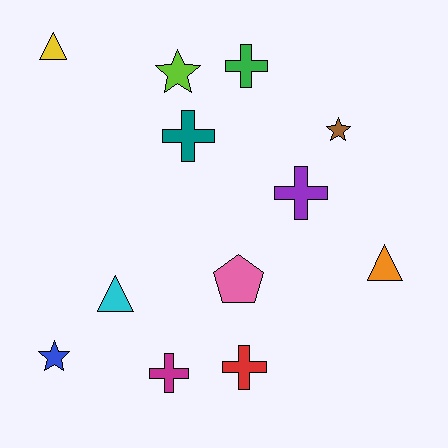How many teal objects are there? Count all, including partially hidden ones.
There is 1 teal object.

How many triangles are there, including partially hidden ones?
There are 3 triangles.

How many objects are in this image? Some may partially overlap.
There are 12 objects.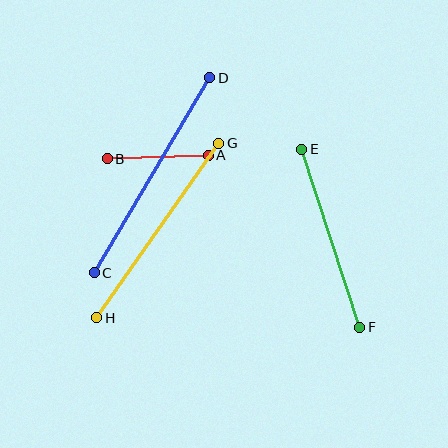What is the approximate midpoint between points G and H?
The midpoint is at approximately (158, 231) pixels.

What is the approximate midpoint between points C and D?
The midpoint is at approximately (152, 175) pixels.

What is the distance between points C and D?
The distance is approximately 226 pixels.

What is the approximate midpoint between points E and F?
The midpoint is at approximately (331, 238) pixels.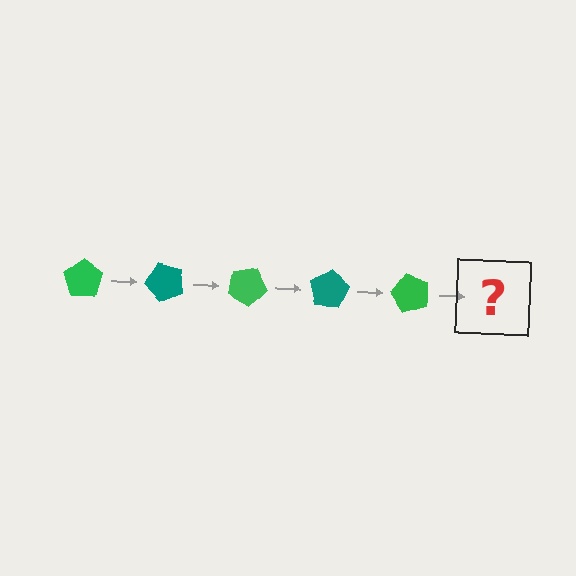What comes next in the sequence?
The next element should be a teal pentagon, rotated 250 degrees from the start.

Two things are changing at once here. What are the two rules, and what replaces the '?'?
The two rules are that it rotates 50 degrees each step and the color cycles through green and teal. The '?' should be a teal pentagon, rotated 250 degrees from the start.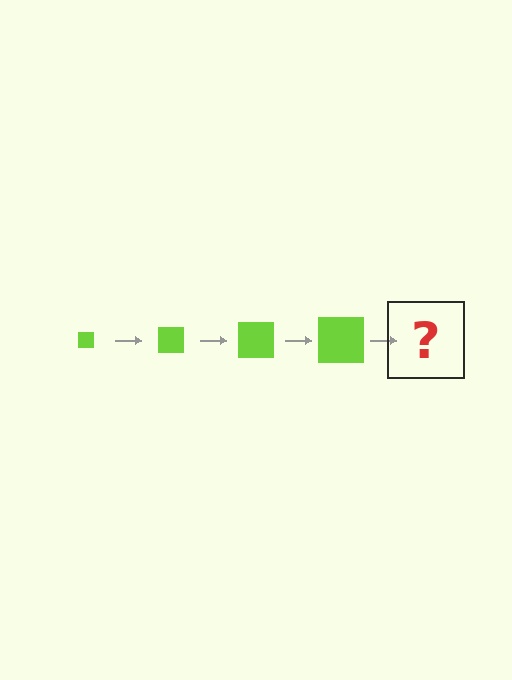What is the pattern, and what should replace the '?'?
The pattern is that the square gets progressively larger each step. The '?' should be a lime square, larger than the previous one.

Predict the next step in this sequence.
The next step is a lime square, larger than the previous one.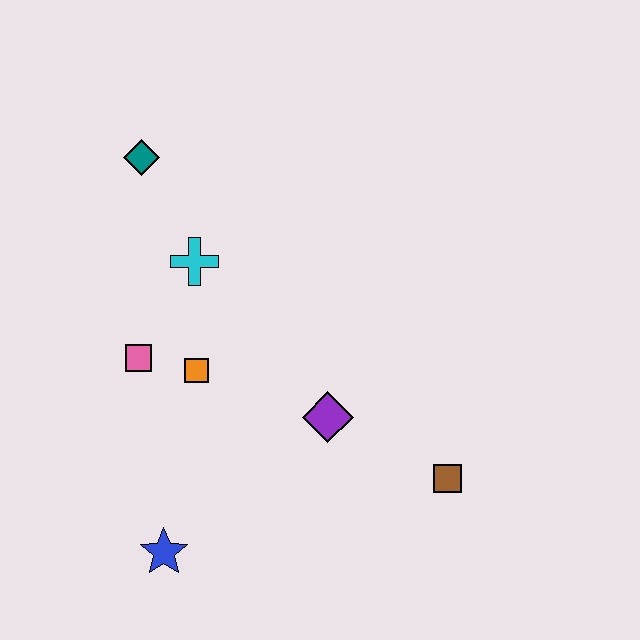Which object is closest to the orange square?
The pink square is closest to the orange square.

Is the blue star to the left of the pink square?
No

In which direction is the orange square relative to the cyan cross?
The orange square is below the cyan cross.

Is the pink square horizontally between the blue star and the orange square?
No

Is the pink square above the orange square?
Yes